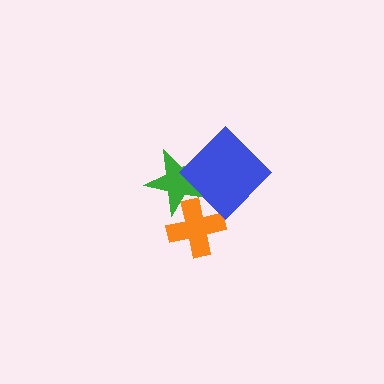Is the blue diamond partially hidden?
No, no other shape covers it.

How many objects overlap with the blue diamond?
2 objects overlap with the blue diamond.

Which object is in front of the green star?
The blue diamond is in front of the green star.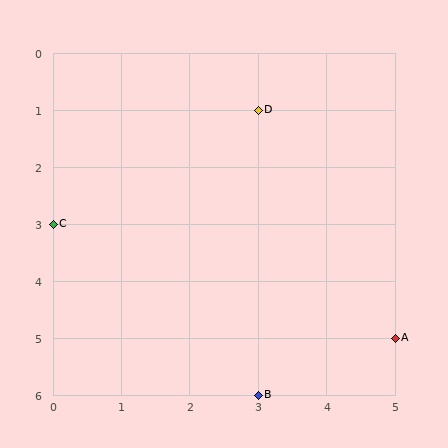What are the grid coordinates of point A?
Point A is at grid coordinates (5, 5).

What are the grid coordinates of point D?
Point D is at grid coordinates (3, 1).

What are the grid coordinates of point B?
Point B is at grid coordinates (3, 6).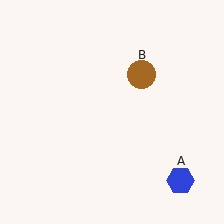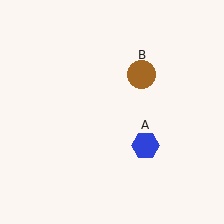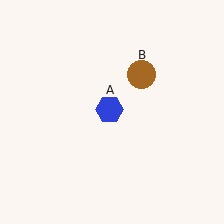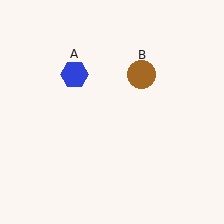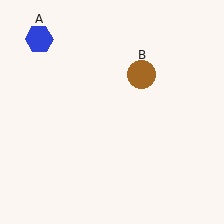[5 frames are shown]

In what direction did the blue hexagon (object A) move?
The blue hexagon (object A) moved up and to the left.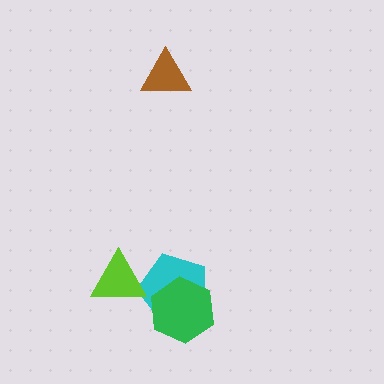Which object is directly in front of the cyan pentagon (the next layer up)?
The green hexagon is directly in front of the cyan pentagon.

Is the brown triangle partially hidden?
No, no other shape covers it.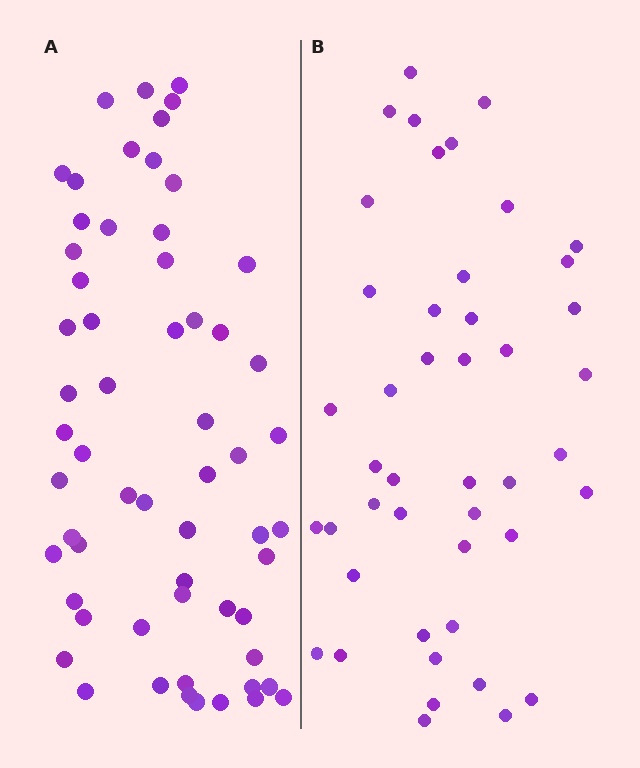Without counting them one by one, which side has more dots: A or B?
Region A (the left region) has more dots.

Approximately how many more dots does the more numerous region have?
Region A has approximately 15 more dots than region B.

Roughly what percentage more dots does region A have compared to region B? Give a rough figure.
About 35% more.